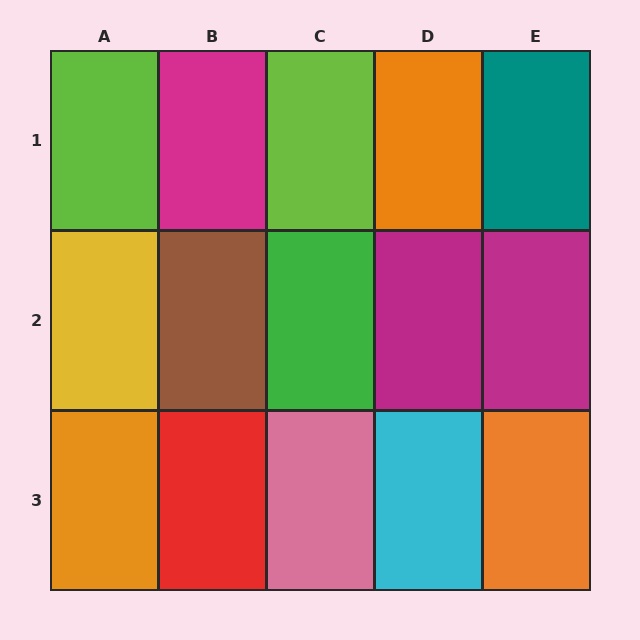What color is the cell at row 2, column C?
Green.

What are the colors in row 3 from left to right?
Orange, red, pink, cyan, orange.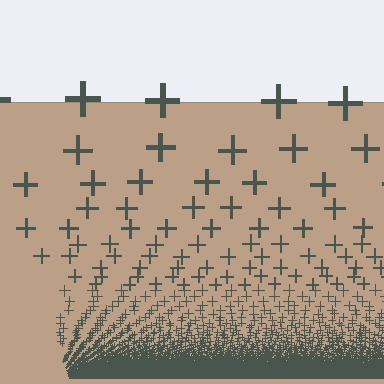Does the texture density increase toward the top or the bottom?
Density increases toward the bottom.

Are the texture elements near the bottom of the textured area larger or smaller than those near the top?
Smaller. The gradient is inverted — elements near the bottom are smaller and denser.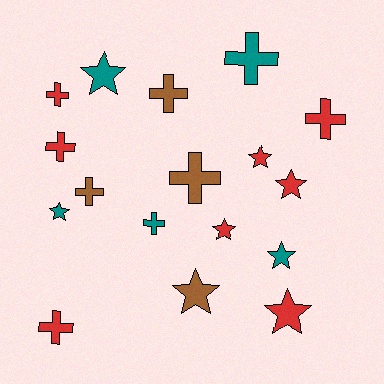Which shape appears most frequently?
Cross, with 9 objects.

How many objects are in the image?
There are 17 objects.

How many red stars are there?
There are 4 red stars.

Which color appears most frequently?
Red, with 8 objects.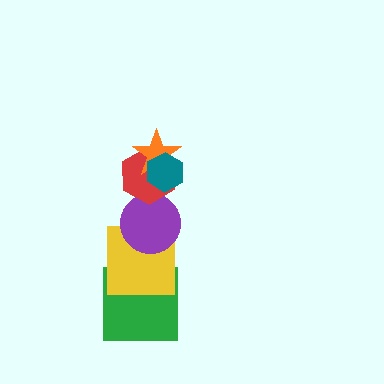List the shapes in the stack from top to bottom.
From top to bottom: the teal hexagon, the orange star, the red hexagon, the purple circle, the yellow square, the green square.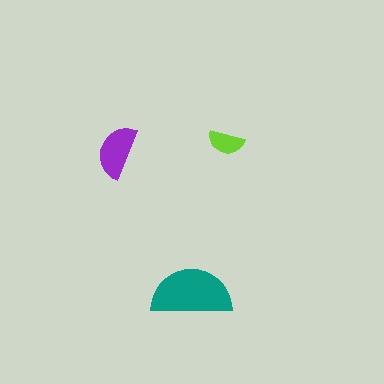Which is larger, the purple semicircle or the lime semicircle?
The purple one.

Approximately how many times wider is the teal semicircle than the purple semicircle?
About 1.5 times wider.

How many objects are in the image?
There are 3 objects in the image.